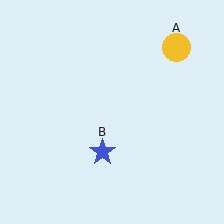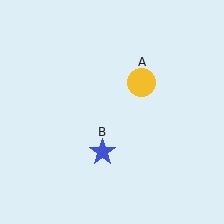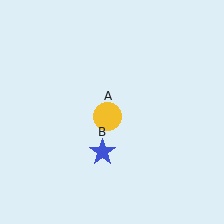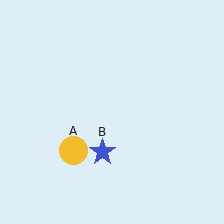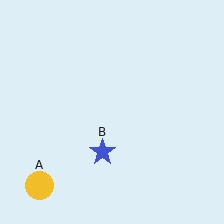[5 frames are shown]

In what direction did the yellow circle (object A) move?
The yellow circle (object A) moved down and to the left.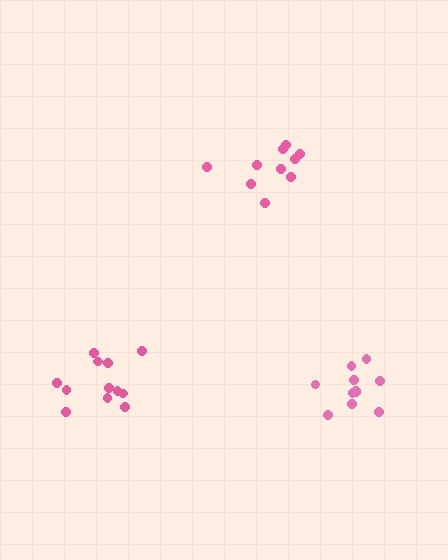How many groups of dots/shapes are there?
There are 3 groups.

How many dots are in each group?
Group 1: 11 dots, Group 2: 12 dots, Group 3: 10 dots (33 total).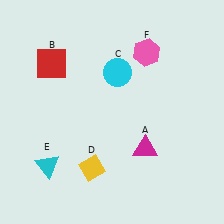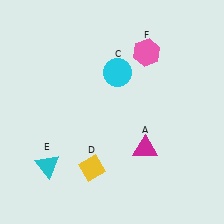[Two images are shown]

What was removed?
The red square (B) was removed in Image 2.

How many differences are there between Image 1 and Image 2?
There is 1 difference between the two images.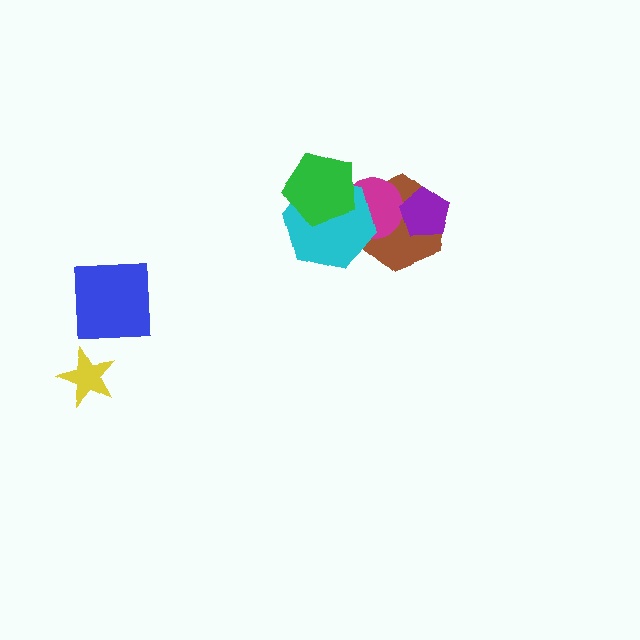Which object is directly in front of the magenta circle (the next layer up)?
The cyan hexagon is directly in front of the magenta circle.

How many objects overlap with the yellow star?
0 objects overlap with the yellow star.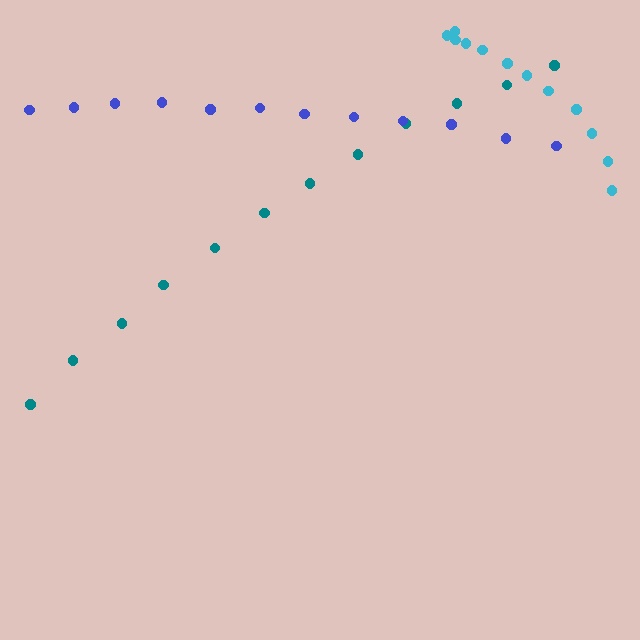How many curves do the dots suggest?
There are 3 distinct paths.